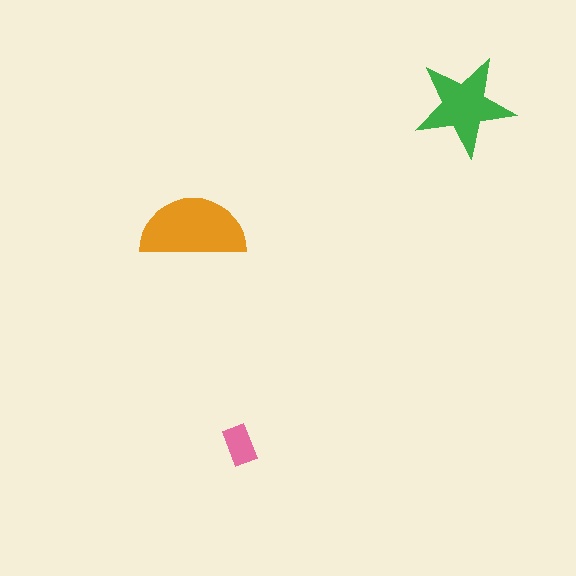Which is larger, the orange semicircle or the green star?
The orange semicircle.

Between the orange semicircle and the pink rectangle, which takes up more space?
The orange semicircle.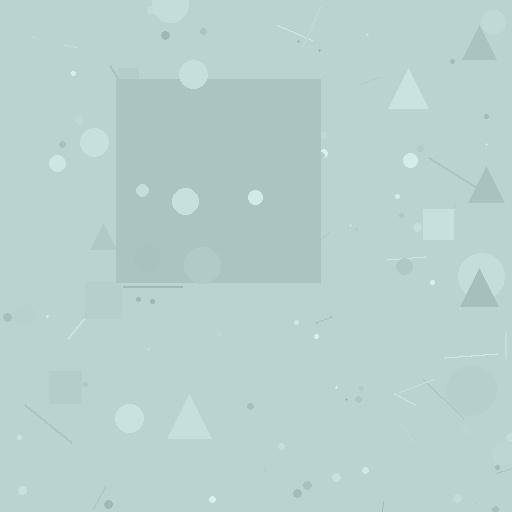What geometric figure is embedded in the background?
A square is embedded in the background.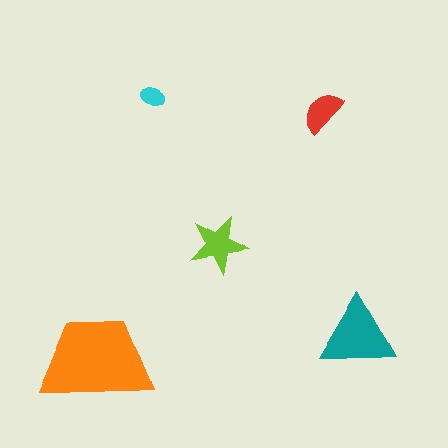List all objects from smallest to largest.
The cyan ellipse, the red semicircle, the lime star, the teal triangle, the orange trapezoid.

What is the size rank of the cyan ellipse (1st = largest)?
5th.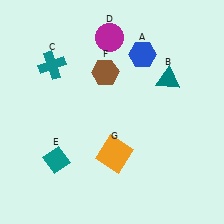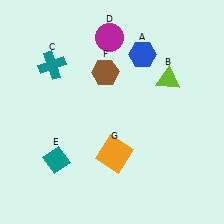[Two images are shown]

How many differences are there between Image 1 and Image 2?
There is 1 difference between the two images.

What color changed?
The triangle (B) changed from teal in Image 1 to lime in Image 2.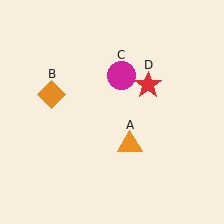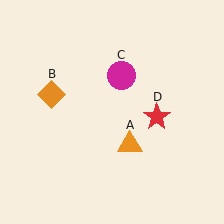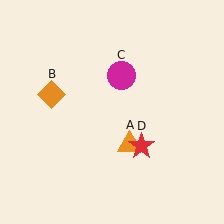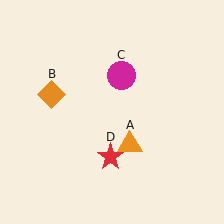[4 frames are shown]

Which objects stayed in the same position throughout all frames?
Orange triangle (object A) and orange diamond (object B) and magenta circle (object C) remained stationary.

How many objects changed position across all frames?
1 object changed position: red star (object D).